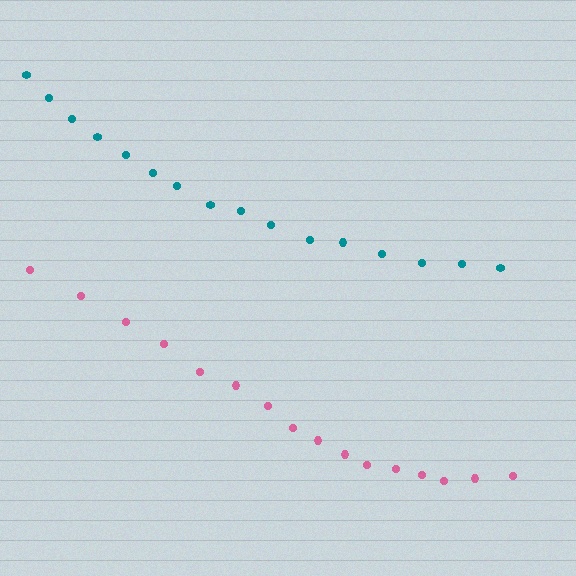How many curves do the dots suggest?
There are 2 distinct paths.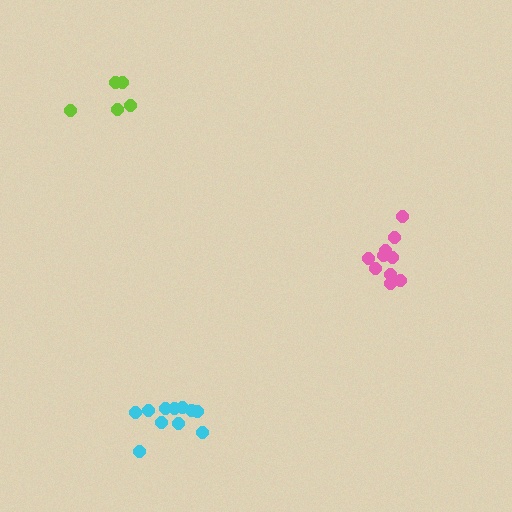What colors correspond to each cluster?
The clusters are colored: lime, pink, cyan.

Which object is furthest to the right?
The pink cluster is rightmost.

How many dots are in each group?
Group 1: 5 dots, Group 2: 10 dots, Group 3: 11 dots (26 total).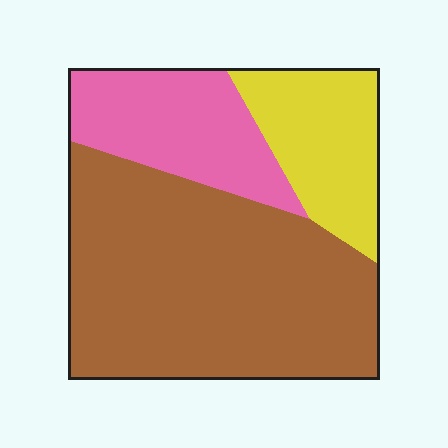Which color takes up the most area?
Brown, at roughly 60%.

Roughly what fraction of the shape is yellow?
Yellow takes up about one fifth (1/5) of the shape.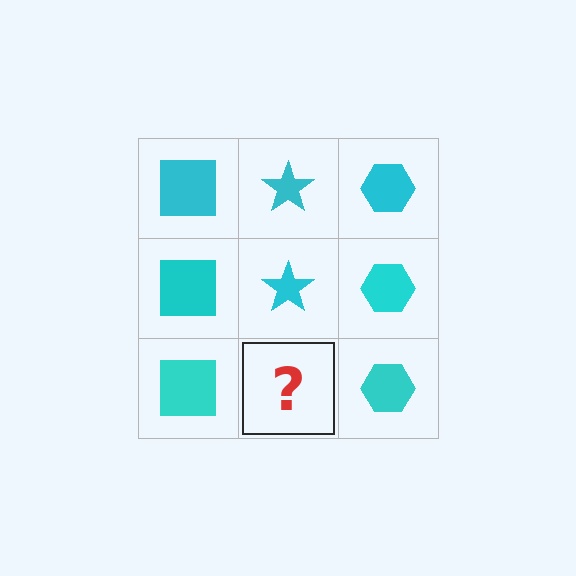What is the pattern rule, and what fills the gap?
The rule is that each column has a consistent shape. The gap should be filled with a cyan star.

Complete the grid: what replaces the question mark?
The question mark should be replaced with a cyan star.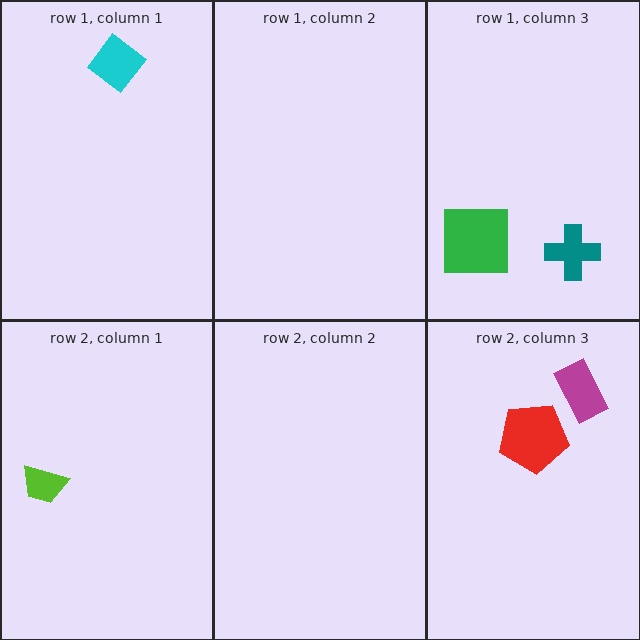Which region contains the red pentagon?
The row 2, column 3 region.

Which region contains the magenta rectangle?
The row 2, column 3 region.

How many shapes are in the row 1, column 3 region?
2.